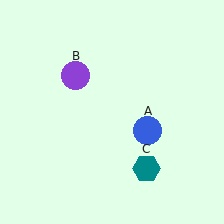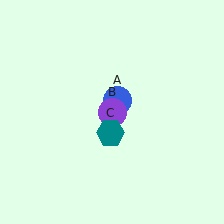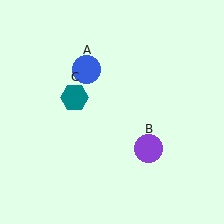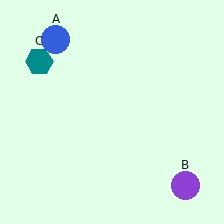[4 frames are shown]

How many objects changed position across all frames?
3 objects changed position: blue circle (object A), purple circle (object B), teal hexagon (object C).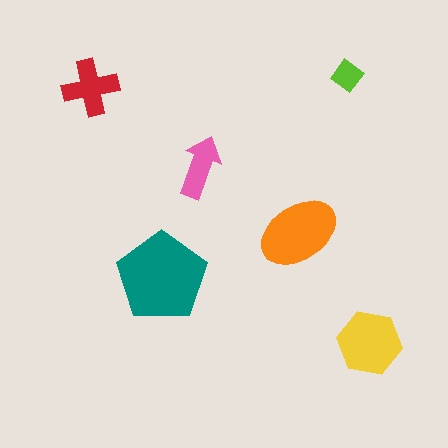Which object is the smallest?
The lime diamond.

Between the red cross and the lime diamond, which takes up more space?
The red cross.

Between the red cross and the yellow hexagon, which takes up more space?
The yellow hexagon.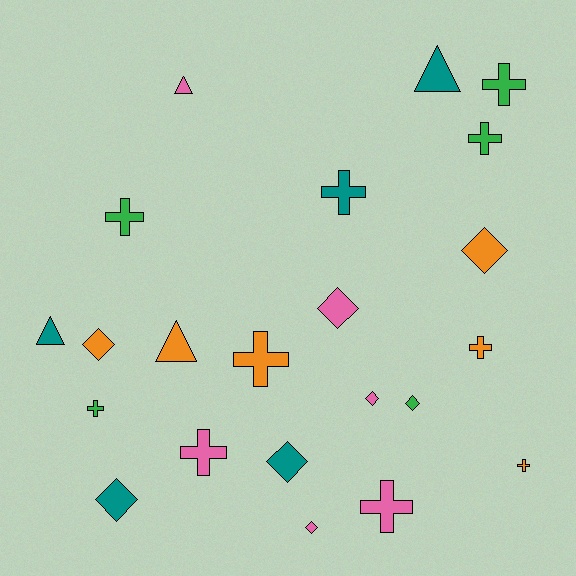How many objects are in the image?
There are 22 objects.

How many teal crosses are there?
There is 1 teal cross.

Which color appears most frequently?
Pink, with 6 objects.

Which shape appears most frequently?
Cross, with 10 objects.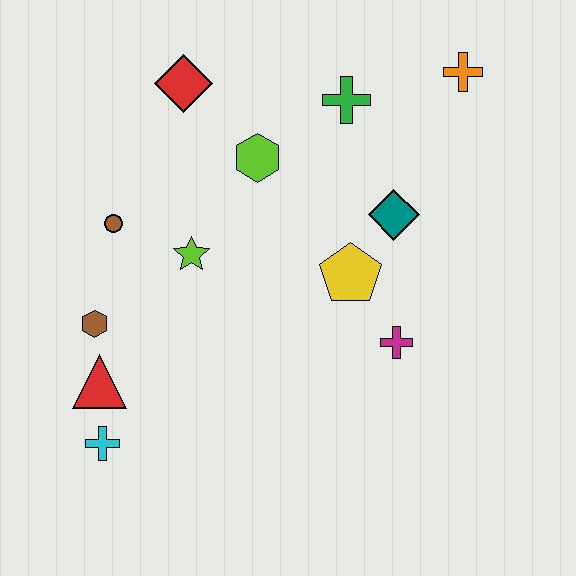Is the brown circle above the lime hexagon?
No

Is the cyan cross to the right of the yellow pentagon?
No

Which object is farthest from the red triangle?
The orange cross is farthest from the red triangle.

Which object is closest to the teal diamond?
The yellow pentagon is closest to the teal diamond.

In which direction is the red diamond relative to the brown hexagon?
The red diamond is above the brown hexagon.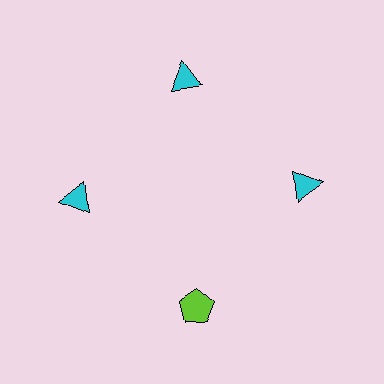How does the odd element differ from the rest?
It differs in both color (lime instead of cyan) and shape (pentagon instead of triangle).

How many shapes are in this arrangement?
There are 4 shapes arranged in a ring pattern.